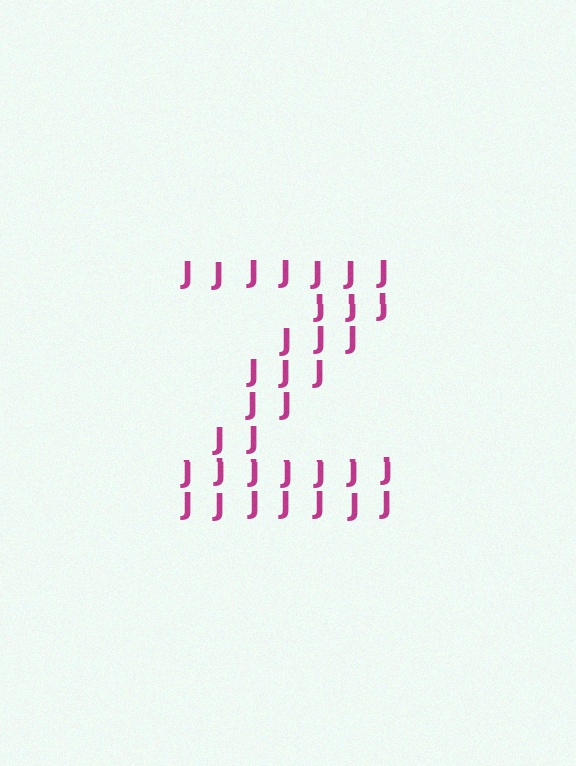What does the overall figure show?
The overall figure shows the letter Z.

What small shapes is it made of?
It is made of small letter J's.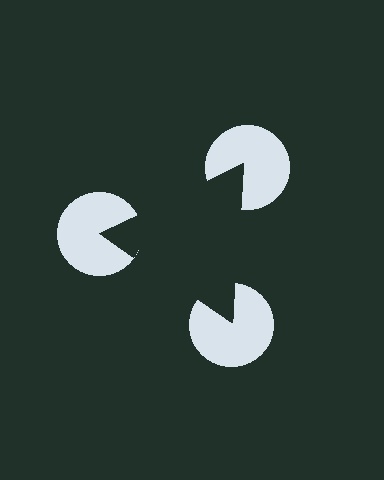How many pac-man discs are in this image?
There are 3 — one at each vertex of the illusory triangle.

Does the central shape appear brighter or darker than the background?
It typically appears slightly darker than the background, even though no actual brightness change is drawn.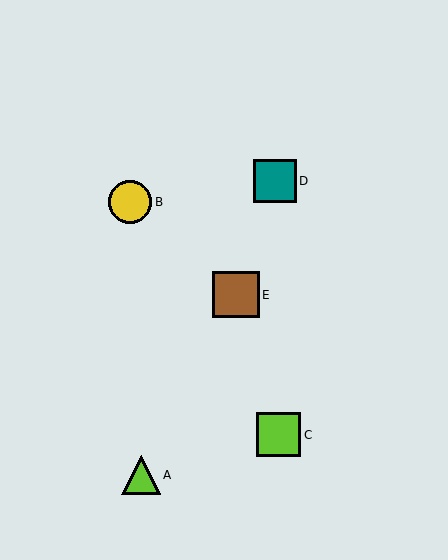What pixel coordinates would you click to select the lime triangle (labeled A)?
Click at (141, 475) to select the lime triangle A.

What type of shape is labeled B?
Shape B is a yellow circle.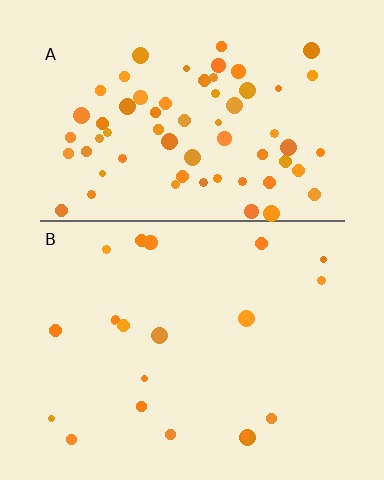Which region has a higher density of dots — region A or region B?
A (the top).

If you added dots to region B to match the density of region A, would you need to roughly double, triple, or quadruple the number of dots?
Approximately triple.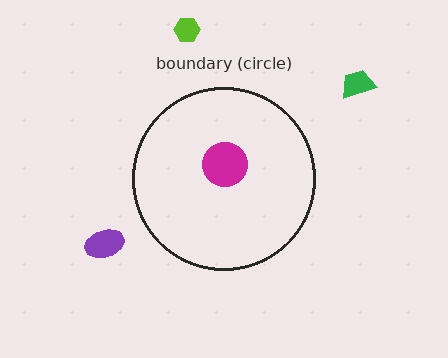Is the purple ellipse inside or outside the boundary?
Outside.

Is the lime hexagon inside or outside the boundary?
Outside.